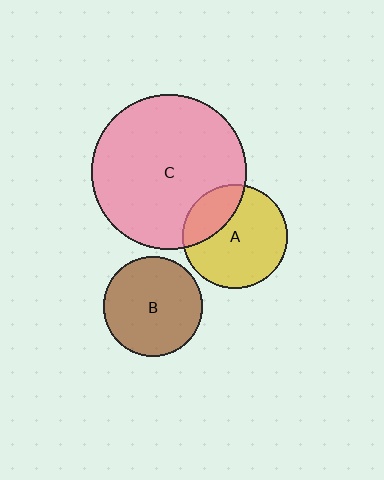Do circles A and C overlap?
Yes.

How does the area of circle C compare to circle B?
Approximately 2.4 times.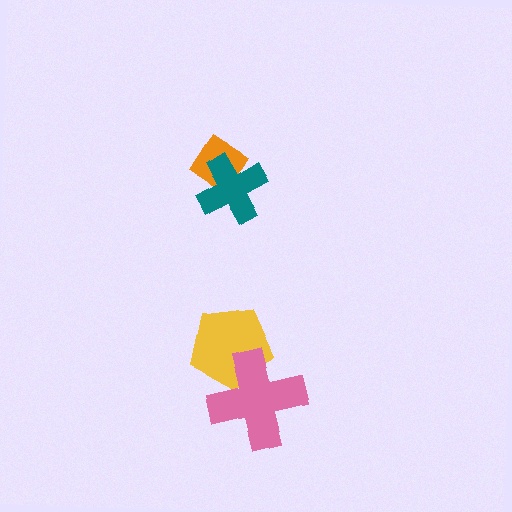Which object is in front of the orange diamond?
The teal cross is in front of the orange diamond.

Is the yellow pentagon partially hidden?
Yes, it is partially covered by another shape.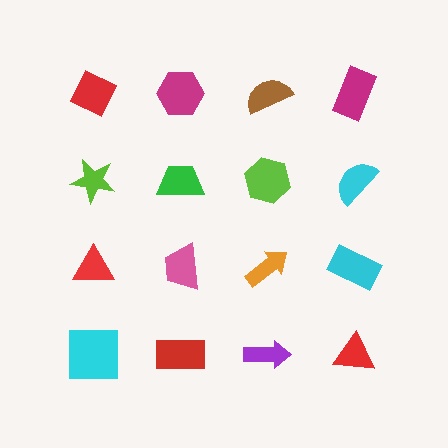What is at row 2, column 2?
A green trapezoid.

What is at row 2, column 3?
A lime hexagon.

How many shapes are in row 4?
4 shapes.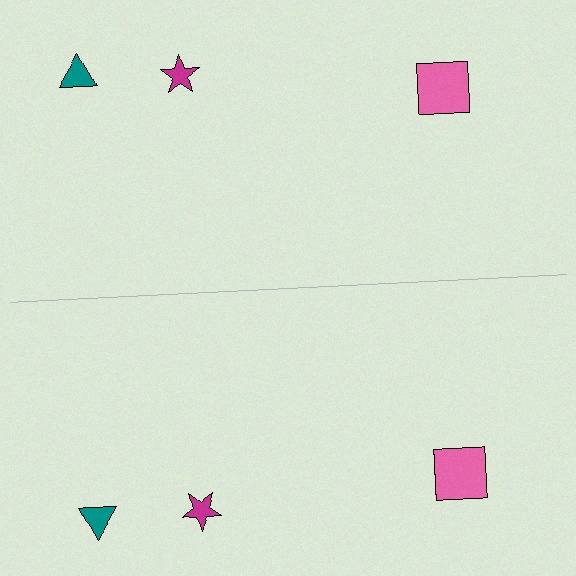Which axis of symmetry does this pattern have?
The pattern has a horizontal axis of symmetry running through the center of the image.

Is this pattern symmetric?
Yes, this pattern has bilateral (reflection) symmetry.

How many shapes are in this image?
There are 6 shapes in this image.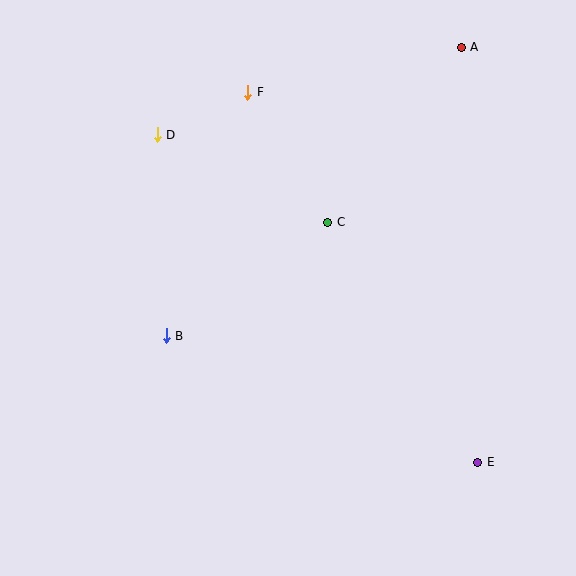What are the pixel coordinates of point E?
Point E is at (478, 462).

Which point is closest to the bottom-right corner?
Point E is closest to the bottom-right corner.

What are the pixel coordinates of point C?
Point C is at (328, 222).